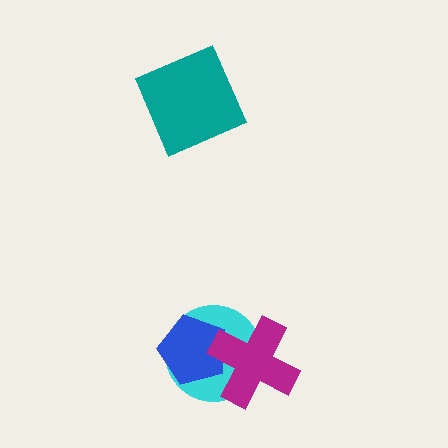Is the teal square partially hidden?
No, no other shape covers it.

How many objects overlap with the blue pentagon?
2 objects overlap with the blue pentagon.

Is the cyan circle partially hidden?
Yes, it is partially covered by another shape.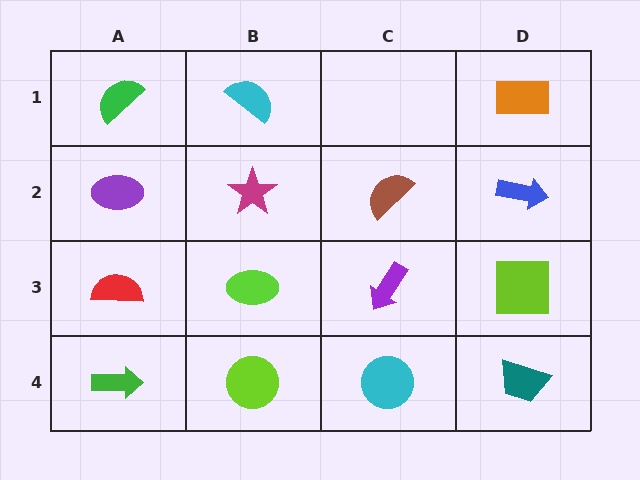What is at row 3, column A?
A red semicircle.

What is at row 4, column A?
A green arrow.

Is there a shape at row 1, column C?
No, that cell is empty.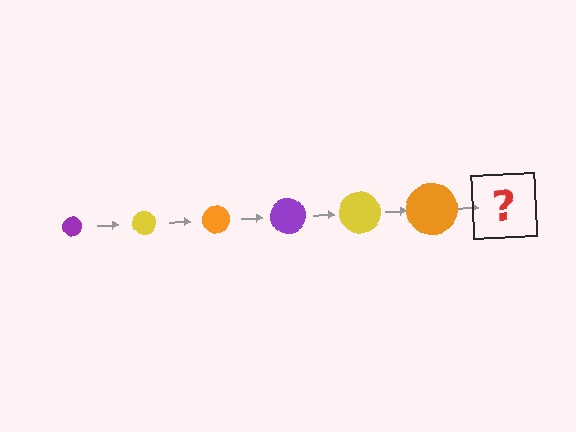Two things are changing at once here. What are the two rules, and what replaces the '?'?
The two rules are that the circle grows larger each step and the color cycles through purple, yellow, and orange. The '?' should be a purple circle, larger than the previous one.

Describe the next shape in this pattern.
It should be a purple circle, larger than the previous one.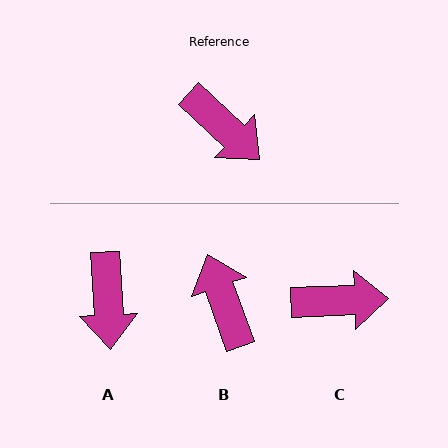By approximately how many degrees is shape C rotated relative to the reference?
Approximately 45 degrees counter-clockwise.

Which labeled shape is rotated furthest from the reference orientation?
B, about 152 degrees away.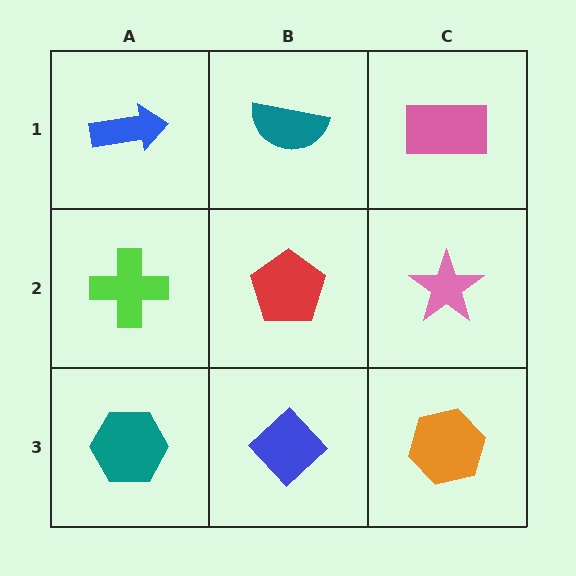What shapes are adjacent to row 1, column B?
A red pentagon (row 2, column B), a blue arrow (row 1, column A), a pink rectangle (row 1, column C).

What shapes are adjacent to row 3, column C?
A pink star (row 2, column C), a blue diamond (row 3, column B).